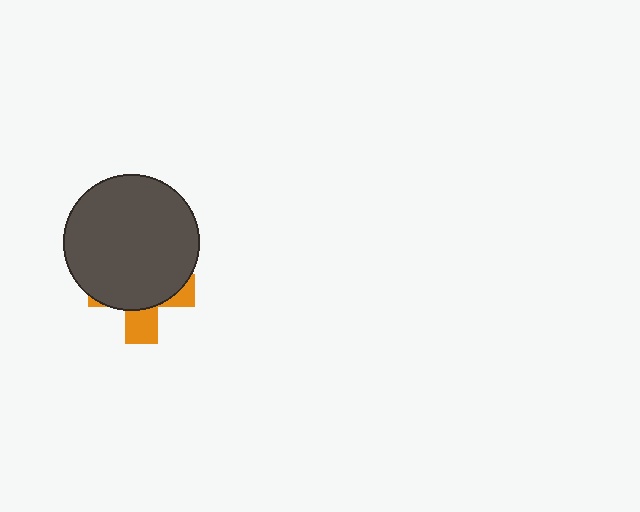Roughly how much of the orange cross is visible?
A small part of it is visible (roughly 30%).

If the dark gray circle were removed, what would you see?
You would see the complete orange cross.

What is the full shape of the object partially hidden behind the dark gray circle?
The partially hidden object is an orange cross.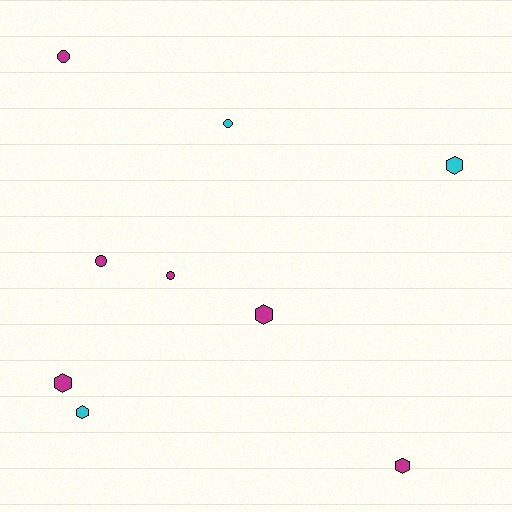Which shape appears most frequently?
Hexagon, with 5 objects.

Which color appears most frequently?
Magenta, with 6 objects.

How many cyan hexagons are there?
There are 2 cyan hexagons.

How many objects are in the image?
There are 9 objects.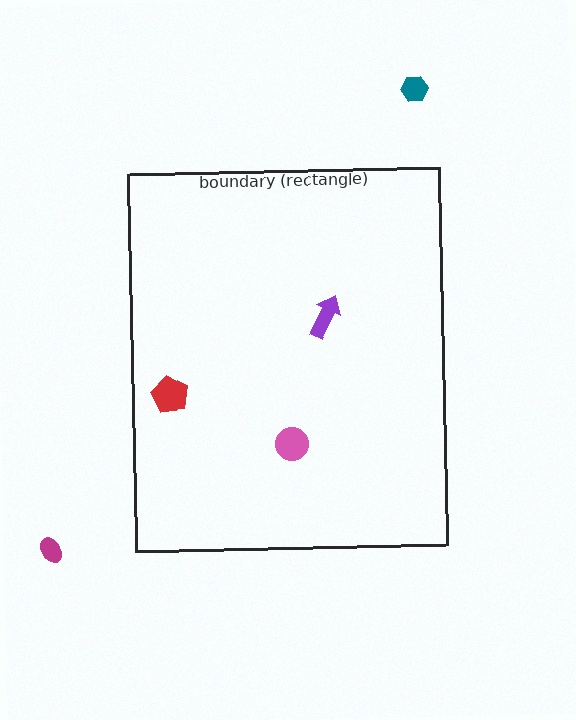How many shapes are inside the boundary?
3 inside, 2 outside.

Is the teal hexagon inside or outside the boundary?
Outside.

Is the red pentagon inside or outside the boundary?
Inside.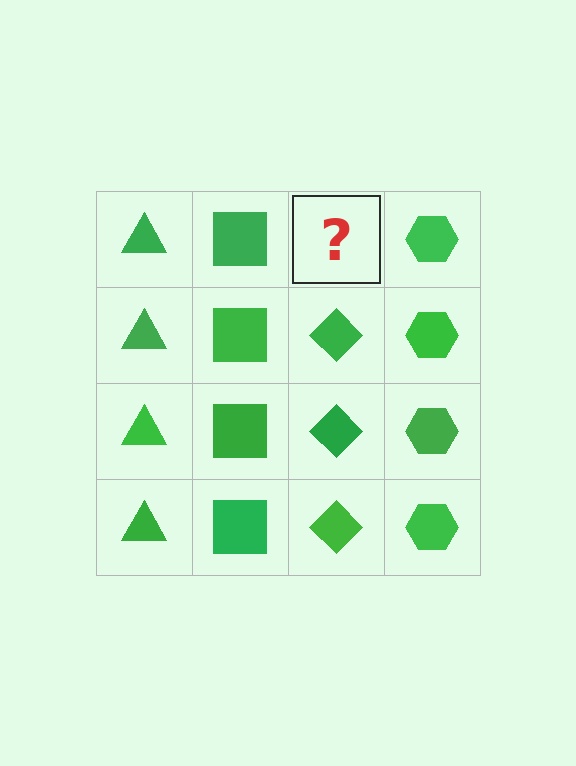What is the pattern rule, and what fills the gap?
The rule is that each column has a consistent shape. The gap should be filled with a green diamond.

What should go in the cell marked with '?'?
The missing cell should contain a green diamond.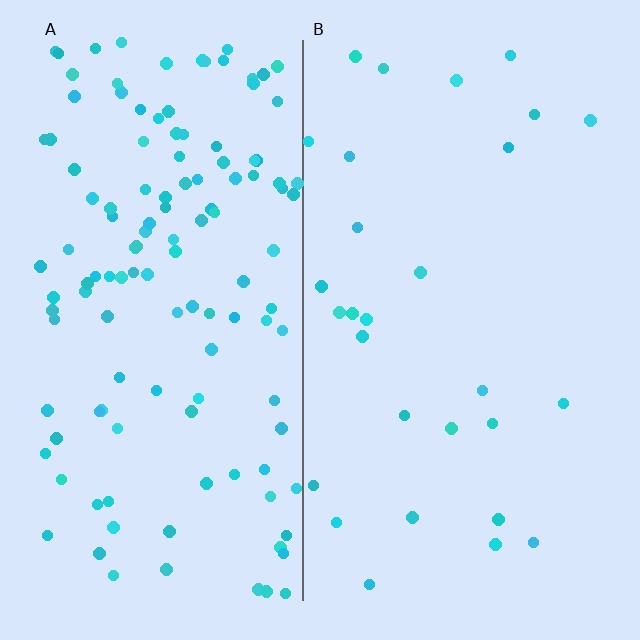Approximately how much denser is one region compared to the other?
Approximately 4.5× — region A over region B.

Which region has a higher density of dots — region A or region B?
A (the left).